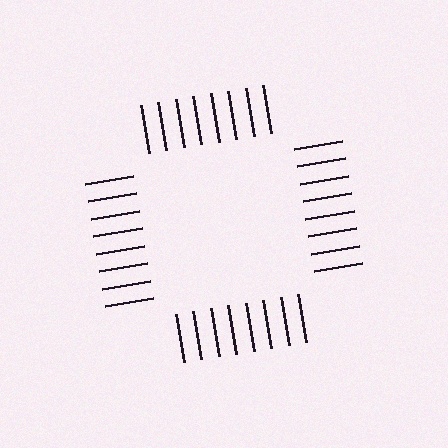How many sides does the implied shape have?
4 sides — the line-ends trace a square.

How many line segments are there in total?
32 — 8 along each of the 4 edges.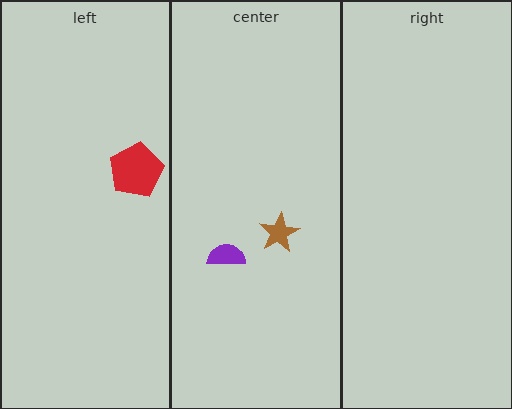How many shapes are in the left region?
1.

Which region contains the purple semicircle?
The center region.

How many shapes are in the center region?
2.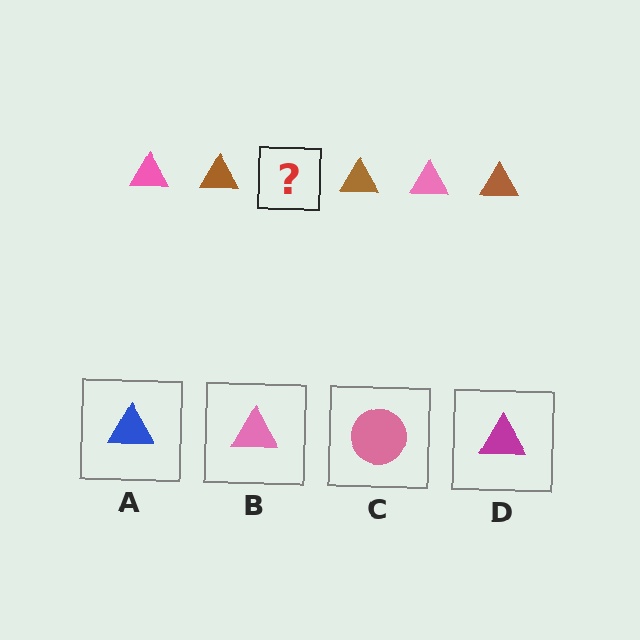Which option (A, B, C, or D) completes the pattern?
B.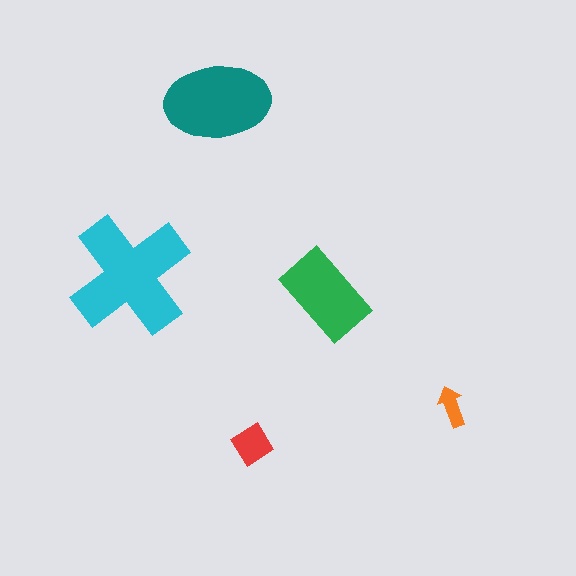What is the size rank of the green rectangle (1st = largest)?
3rd.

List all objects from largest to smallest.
The cyan cross, the teal ellipse, the green rectangle, the red diamond, the orange arrow.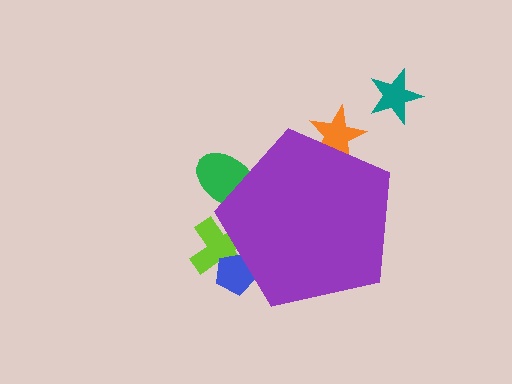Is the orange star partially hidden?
Yes, the orange star is partially hidden behind the purple pentagon.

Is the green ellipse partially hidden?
Yes, the green ellipse is partially hidden behind the purple pentagon.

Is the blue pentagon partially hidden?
Yes, the blue pentagon is partially hidden behind the purple pentagon.